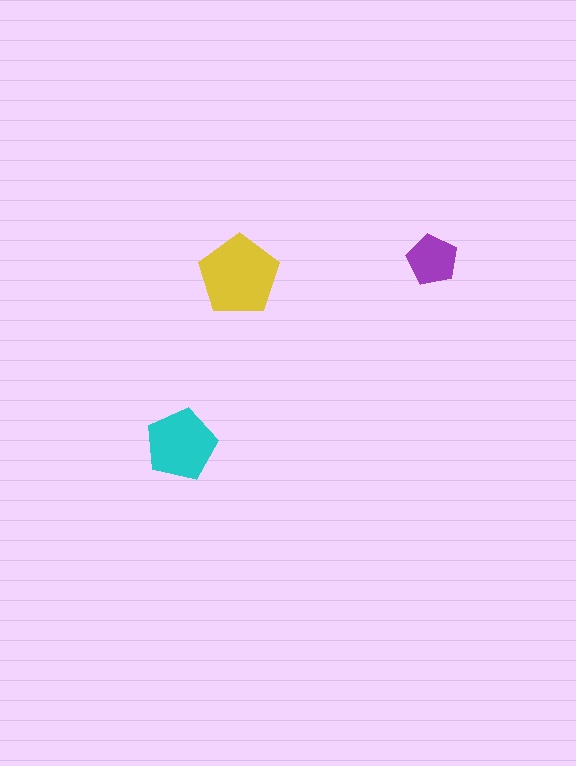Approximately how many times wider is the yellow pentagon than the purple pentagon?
About 1.5 times wider.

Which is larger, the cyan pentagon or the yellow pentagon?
The yellow one.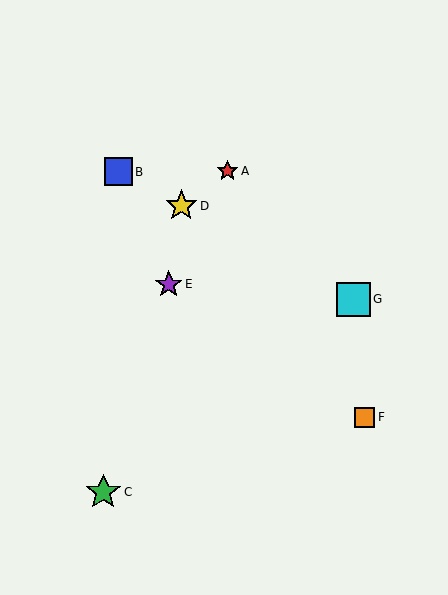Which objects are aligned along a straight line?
Objects B, D, G are aligned along a straight line.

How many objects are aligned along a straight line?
3 objects (B, D, G) are aligned along a straight line.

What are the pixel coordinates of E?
Object E is at (169, 284).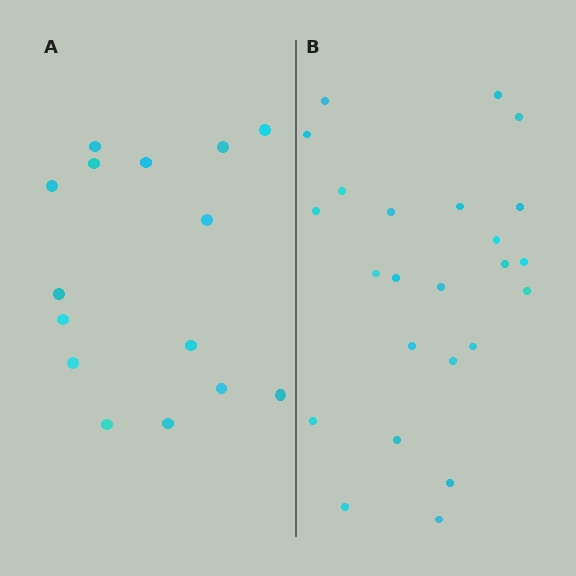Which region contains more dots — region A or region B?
Region B (the right region) has more dots.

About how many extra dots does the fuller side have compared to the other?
Region B has roughly 8 or so more dots than region A.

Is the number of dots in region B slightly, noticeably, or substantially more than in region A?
Region B has substantially more. The ratio is roughly 1.6 to 1.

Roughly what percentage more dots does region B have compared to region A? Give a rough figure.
About 60% more.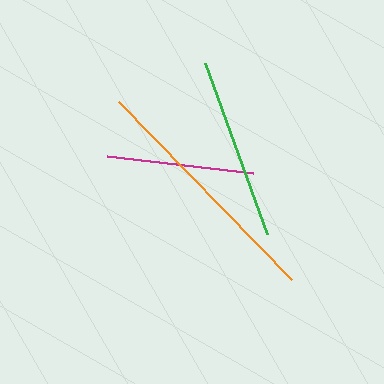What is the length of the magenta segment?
The magenta segment is approximately 147 pixels long.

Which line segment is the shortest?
The magenta line is the shortest at approximately 147 pixels.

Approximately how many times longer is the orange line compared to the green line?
The orange line is approximately 1.4 times the length of the green line.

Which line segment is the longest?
The orange line is the longest at approximately 249 pixels.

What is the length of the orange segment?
The orange segment is approximately 249 pixels long.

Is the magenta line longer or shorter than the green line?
The green line is longer than the magenta line.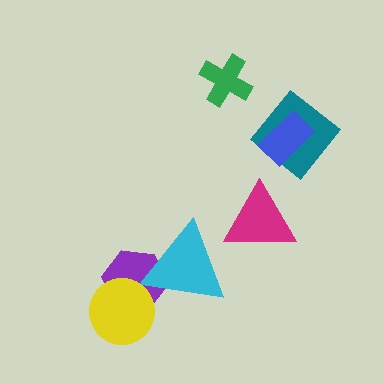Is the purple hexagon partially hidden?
Yes, it is partially covered by another shape.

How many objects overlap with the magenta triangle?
0 objects overlap with the magenta triangle.